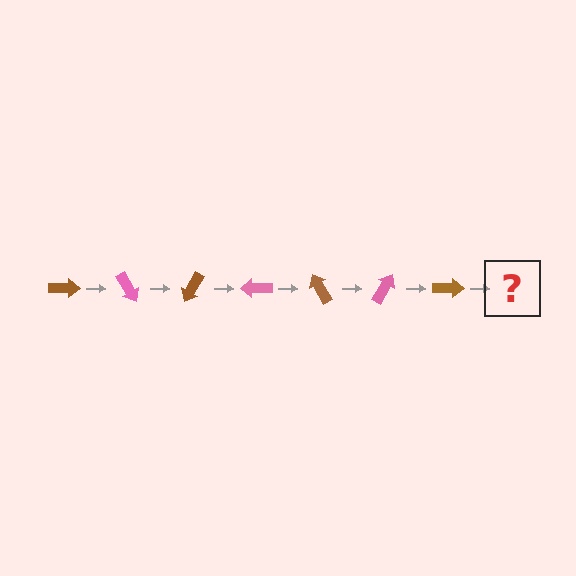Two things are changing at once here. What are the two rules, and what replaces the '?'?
The two rules are that it rotates 60 degrees each step and the color cycles through brown and pink. The '?' should be a pink arrow, rotated 420 degrees from the start.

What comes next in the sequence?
The next element should be a pink arrow, rotated 420 degrees from the start.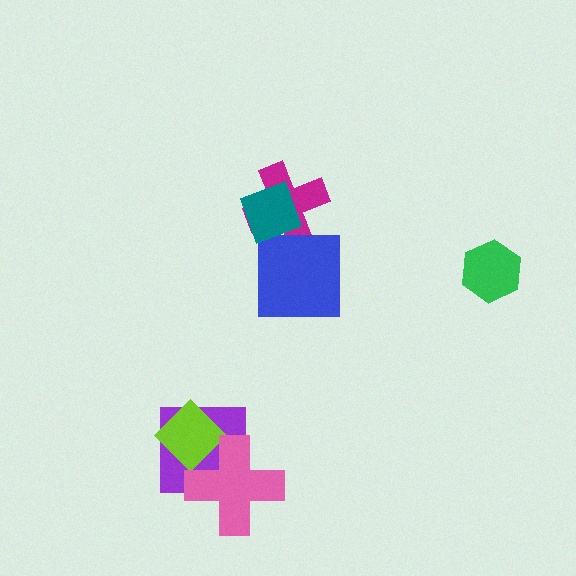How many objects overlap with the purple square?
2 objects overlap with the purple square.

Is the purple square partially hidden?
Yes, it is partially covered by another shape.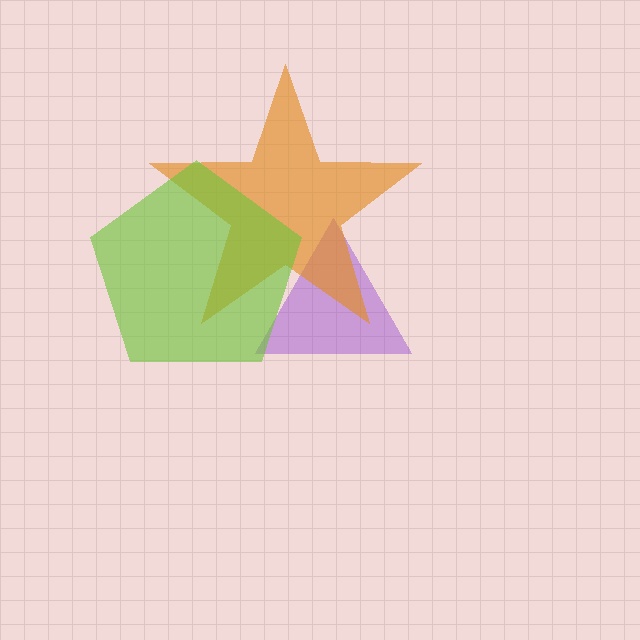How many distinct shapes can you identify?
There are 3 distinct shapes: a purple triangle, an orange star, a lime pentagon.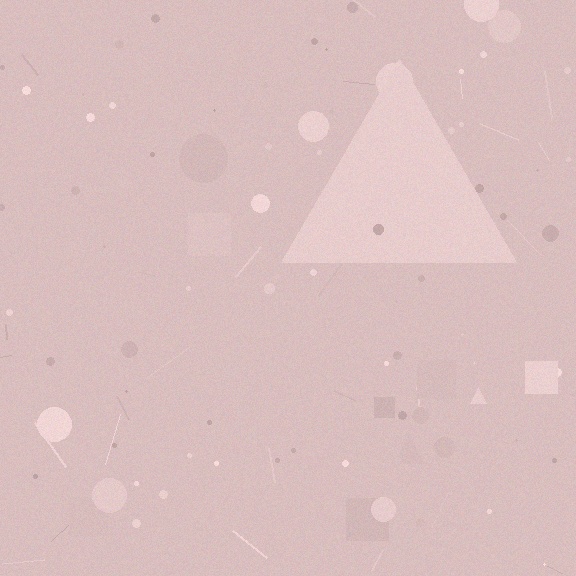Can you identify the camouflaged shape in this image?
The camouflaged shape is a triangle.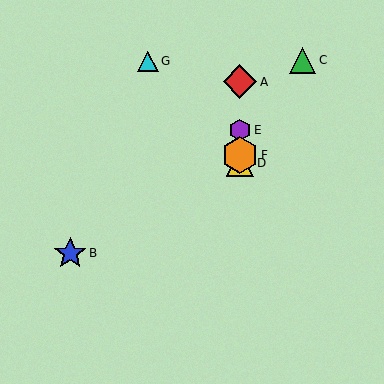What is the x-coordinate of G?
Object G is at x≈148.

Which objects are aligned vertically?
Objects A, D, E, F are aligned vertically.